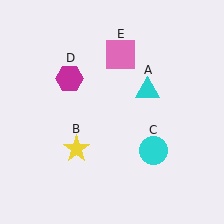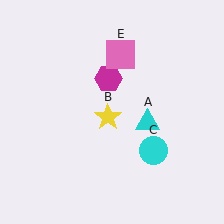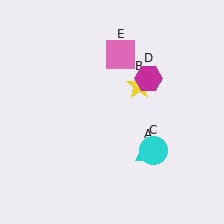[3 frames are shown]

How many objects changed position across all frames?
3 objects changed position: cyan triangle (object A), yellow star (object B), magenta hexagon (object D).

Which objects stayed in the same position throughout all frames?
Cyan circle (object C) and pink square (object E) remained stationary.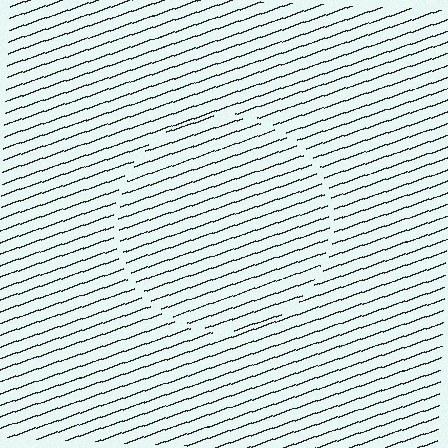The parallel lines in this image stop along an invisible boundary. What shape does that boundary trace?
An illusory circle. The interior of the shape contains the same grating, shifted by half a period — the contour is defined by the phase discontinuity where line-ends from the inner and outer gratings abut.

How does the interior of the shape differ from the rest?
The interior of the shape contains the same grating, shifted by half a period — the contour is defined by the phase discontinuity where line-ends from the inner and outer gratings abut.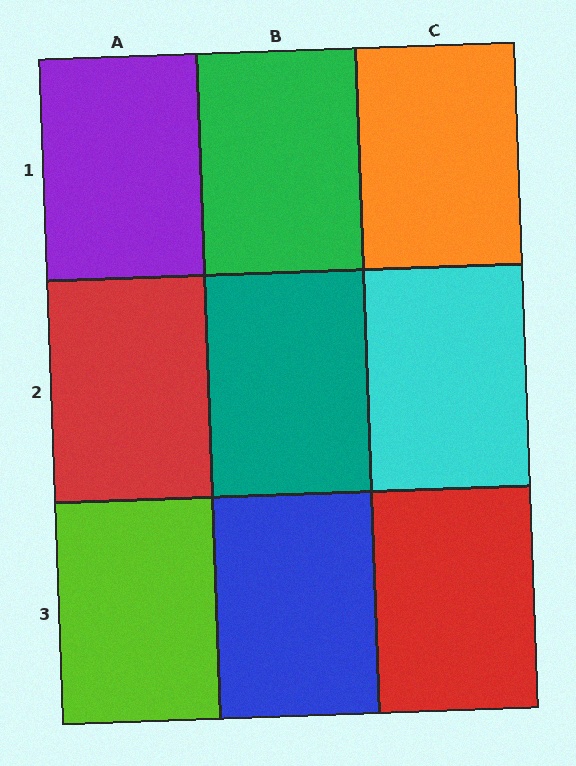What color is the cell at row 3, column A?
Lime.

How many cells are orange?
1 cell is orange.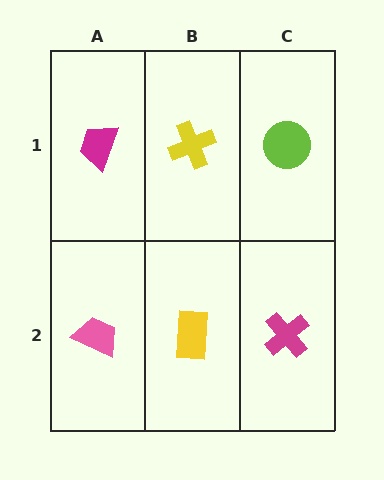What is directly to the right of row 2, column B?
A magenta cross.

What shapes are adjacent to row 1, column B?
A yellow rectangle (row 2, column B), a magenta trapezoid (row 1, column A), a lime circle (row 1, column C).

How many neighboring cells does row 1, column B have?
3.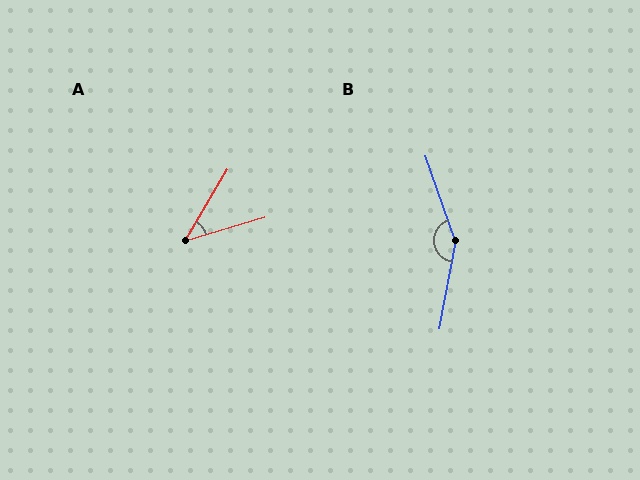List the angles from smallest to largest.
A (43°), B (150°).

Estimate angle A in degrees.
Approximately 43 degrees.